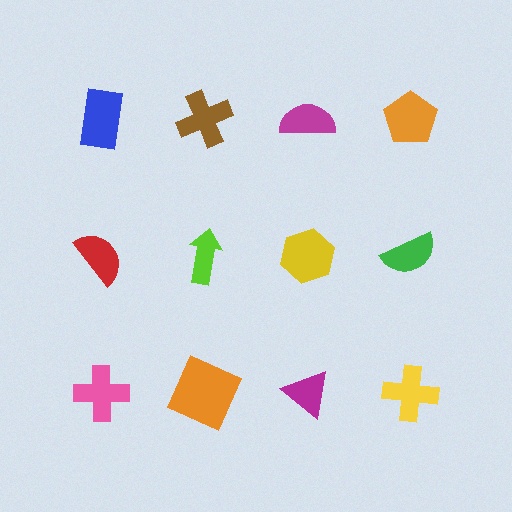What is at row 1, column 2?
A brown cross.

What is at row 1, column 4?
An orange pentagon.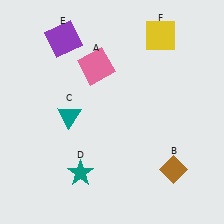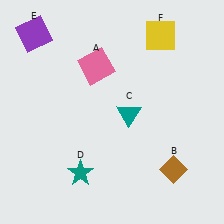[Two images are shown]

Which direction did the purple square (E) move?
The purple square (E) moved left.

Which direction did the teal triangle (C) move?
The teal triangle (C) moved right.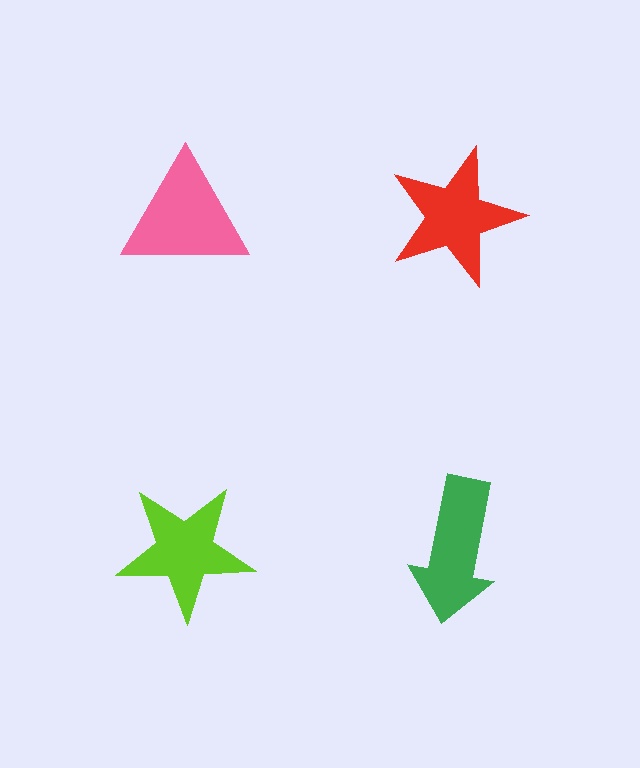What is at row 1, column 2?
A red star.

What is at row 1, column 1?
A pink triangle.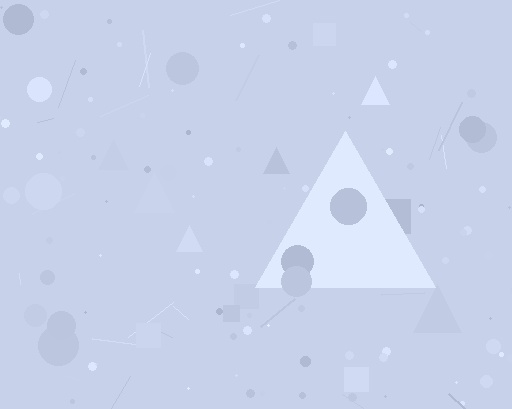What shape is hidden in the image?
A triangle is hidden in the image.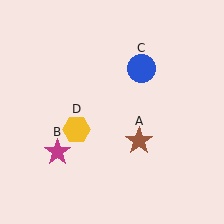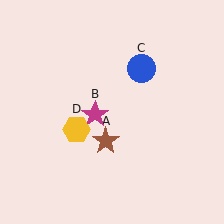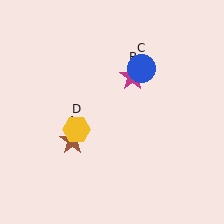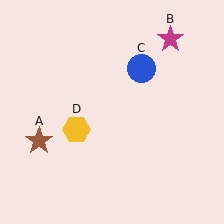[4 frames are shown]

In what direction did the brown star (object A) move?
The brown star (object A) moved left.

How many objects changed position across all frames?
2 objects changed position: brown star (object A), magenta star (object B).